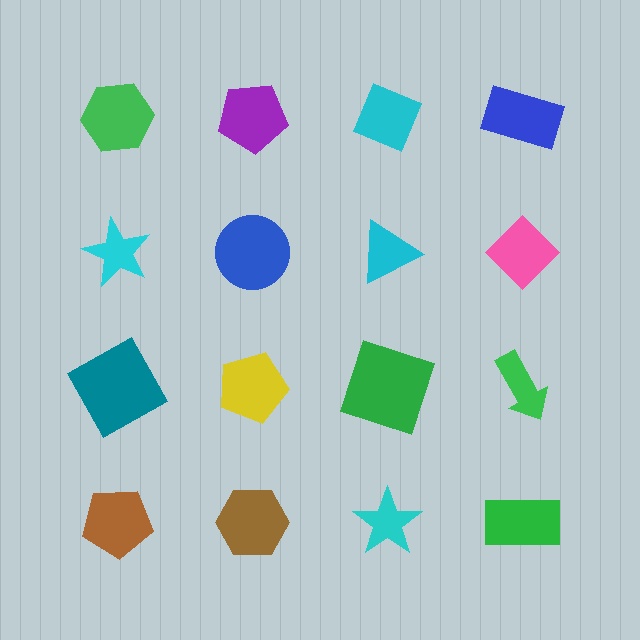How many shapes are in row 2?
4 shapes.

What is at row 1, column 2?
A purple pentagon.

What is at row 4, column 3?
A cyan star.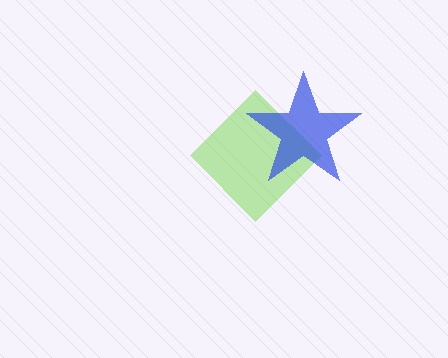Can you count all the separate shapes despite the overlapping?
Yes, there are 2 separate shapes.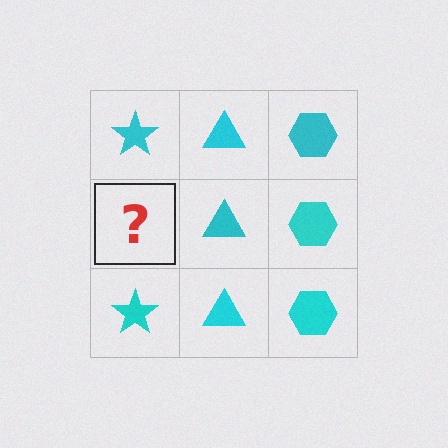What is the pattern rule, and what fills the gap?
The rule is that each column has a consistent shape. The gap should be filled with a cyan star.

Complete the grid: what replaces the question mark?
The question mark should be replaced with a cyan star.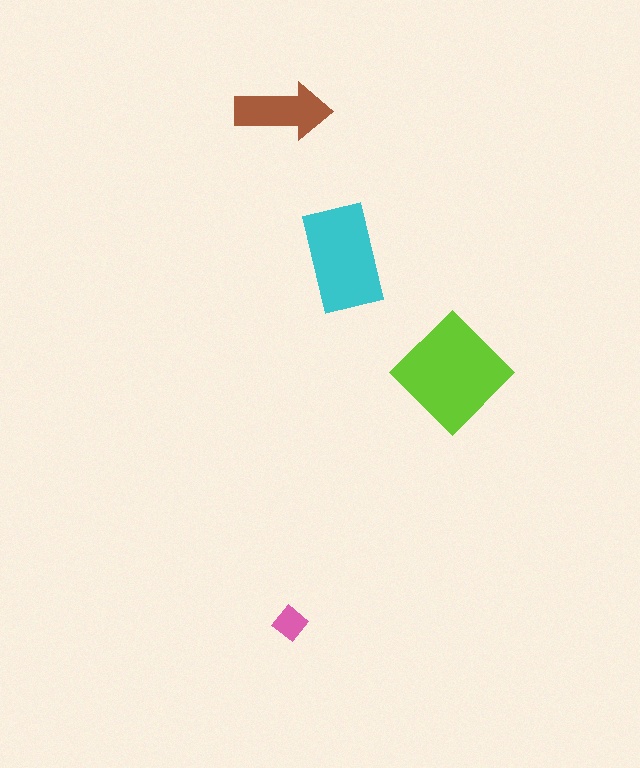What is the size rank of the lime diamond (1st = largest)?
1st.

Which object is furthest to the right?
The lime diamond is rightmost.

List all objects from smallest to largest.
The pink diamond, the brown arrow, the cyan rectangle, the lime diamond.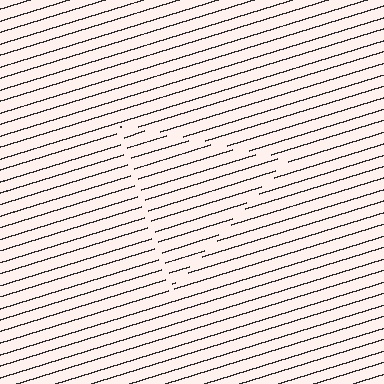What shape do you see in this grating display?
An illusory triangle. The interior of the shape contains the same grating, shifted by half a period — the contour is defined by the phase discontinuity where line-ends from the inner and outer gratings abut.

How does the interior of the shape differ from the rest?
The interior of the shape contains the same grating, shifted by half a period — the contour is defined by the phase discontinuity where line-ends from the inner and outer gratings abut.